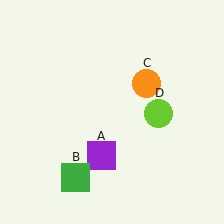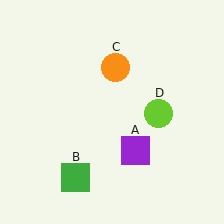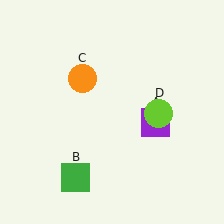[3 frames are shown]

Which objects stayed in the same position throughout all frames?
Green square (object B) and lime circle (object D) remained stationary.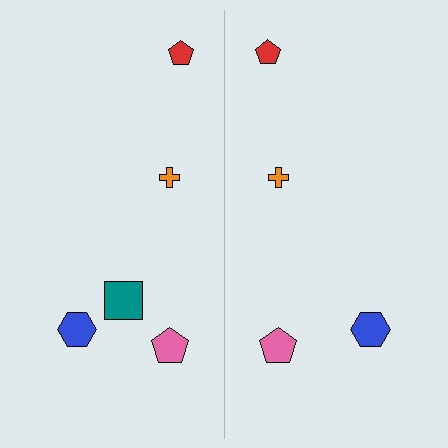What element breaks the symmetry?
A teal square is missing from the right side.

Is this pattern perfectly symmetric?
No, the pattern is not perfectly symmetric. A teal square is missing from the right side.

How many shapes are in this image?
There are 9 shapes in this image.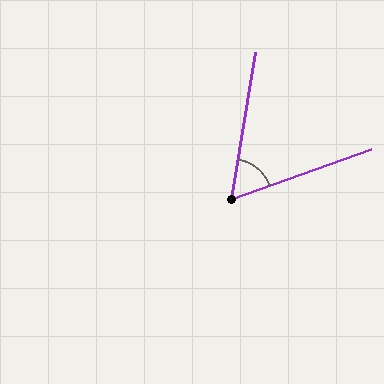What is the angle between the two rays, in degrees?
Approximately 61 degrees.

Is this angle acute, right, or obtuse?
It is acute.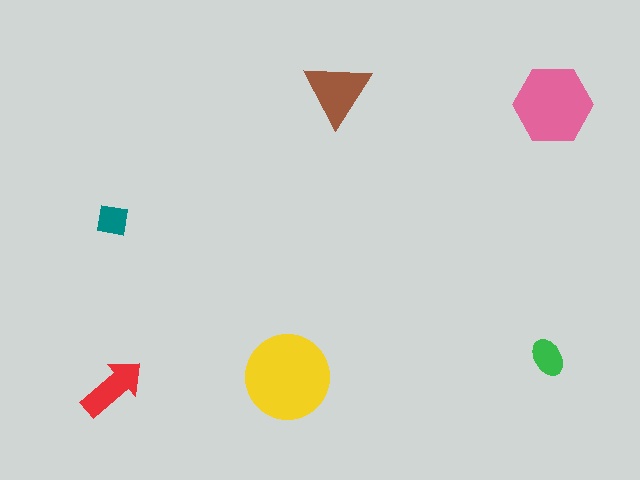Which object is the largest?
The yellow circle.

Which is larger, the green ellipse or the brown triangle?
The brown triangle.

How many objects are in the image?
There are 6 objects in the image.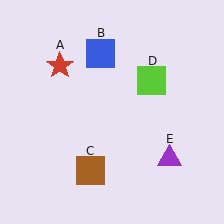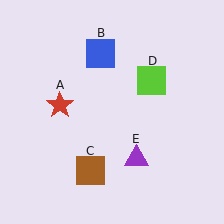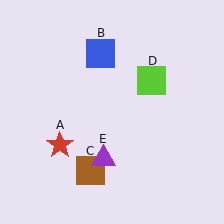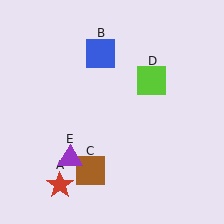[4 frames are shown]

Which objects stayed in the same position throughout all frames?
Blue square (object B) and brown square (object C) and lime square (object D) remained stationary.